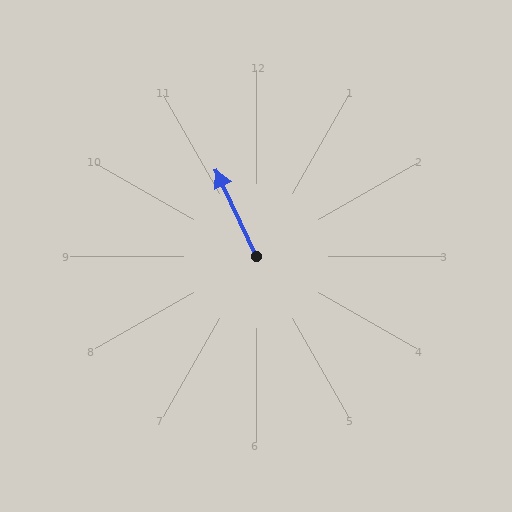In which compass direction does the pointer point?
Northwest.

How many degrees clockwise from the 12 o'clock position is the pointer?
Approximately 335 degrees.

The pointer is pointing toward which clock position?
Roughly 11 o'clock.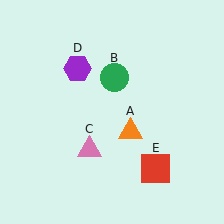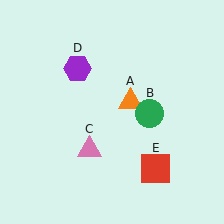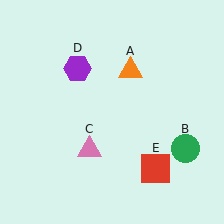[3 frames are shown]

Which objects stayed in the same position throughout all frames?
Pink triangle (object C) and purple hexagon (object D) and red square (object E) remained stationary.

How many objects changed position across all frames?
2 objects changed position: orange triangle (object A), green circle (object B).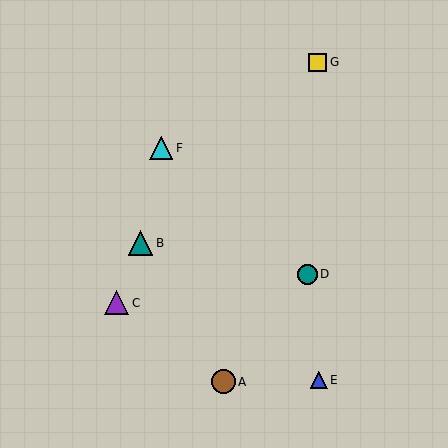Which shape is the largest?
The purple triangle (labeled C) is the largest.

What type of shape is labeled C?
Shape C is a purple triangle.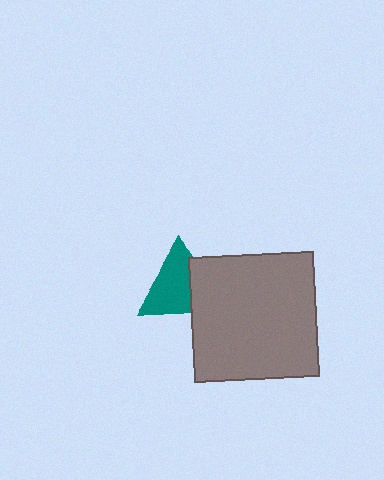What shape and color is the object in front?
The object in front is a gray square.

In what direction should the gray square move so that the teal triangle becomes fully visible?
The gray square should move right. That is the shortest direction to clear the overlap and leave the teal triangle fully visible.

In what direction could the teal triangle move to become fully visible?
The teal triangle could move left. That would shift it out from behind the gray square entirely.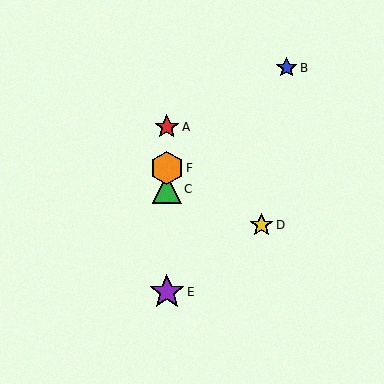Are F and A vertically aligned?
Yes, both are at x≈167.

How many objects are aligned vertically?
4 objects (A, C, E, F) are aligned vertically.